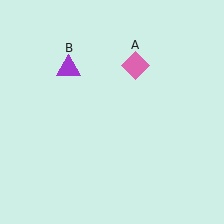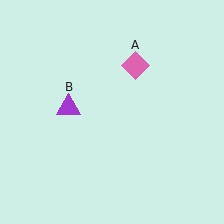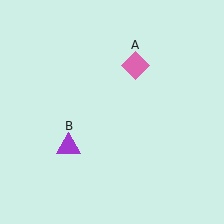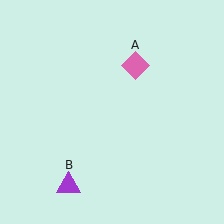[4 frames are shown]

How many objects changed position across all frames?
1 object changed position: purple triangle (object B).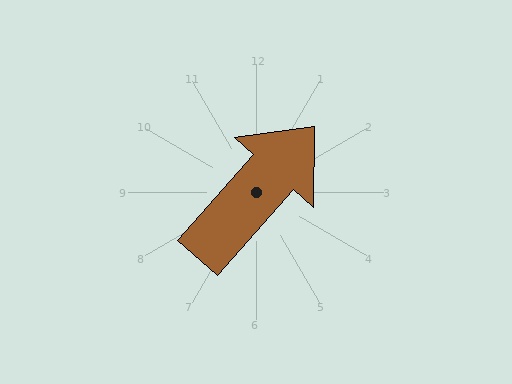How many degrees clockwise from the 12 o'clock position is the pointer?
Approximately 42 degrees.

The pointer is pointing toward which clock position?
Roughly 1 o'clock.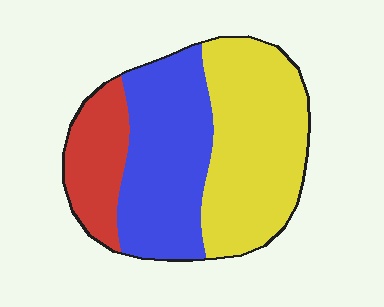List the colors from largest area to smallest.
From largest to smallest: yellow, blue, red.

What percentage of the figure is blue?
Blue takes up between a quarter and a half of the figure.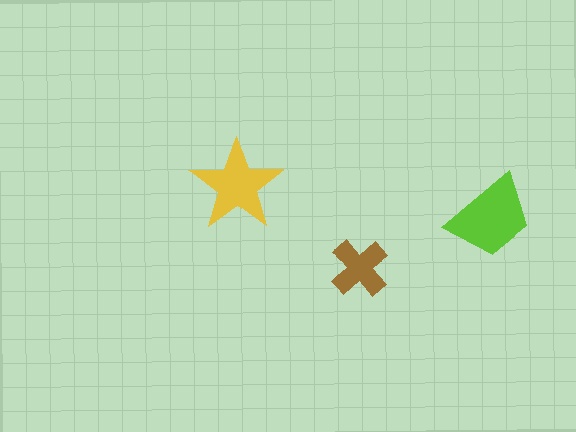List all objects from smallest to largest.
The brown cross, the yellow star, the lime trapezoid.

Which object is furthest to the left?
The yellow star is leftmost.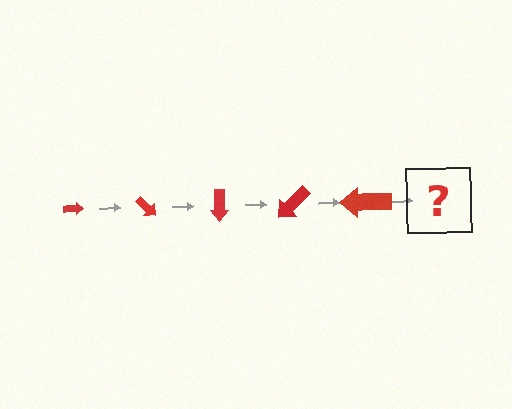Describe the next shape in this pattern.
It should be an arrow, larger than the previous one and rotated 225 degrees from the start.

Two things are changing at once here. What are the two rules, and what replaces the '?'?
The two rules are that the arrow grows larger each step and it rotates 45 degrees each step. The '?' should be an arrow, larger than the previous one and rotated 225 degrees from the start.